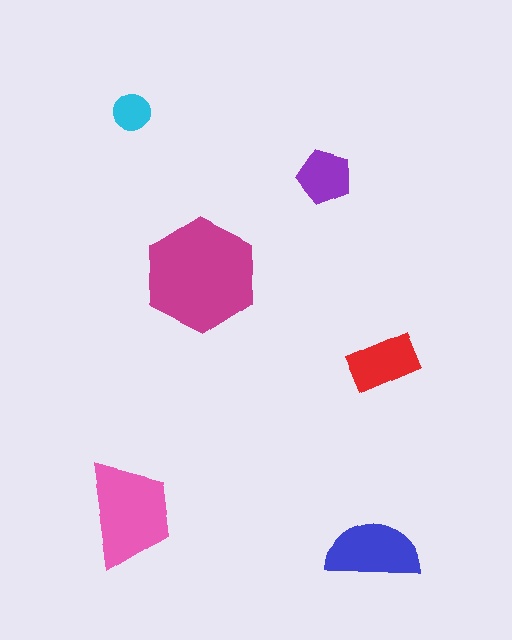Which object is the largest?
The magenta hexagon.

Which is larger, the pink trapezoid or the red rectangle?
The pink trapezoid.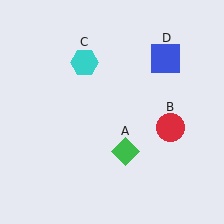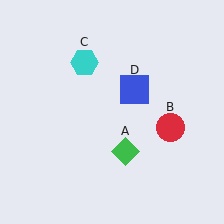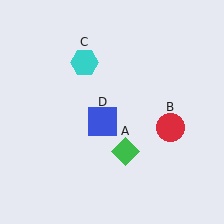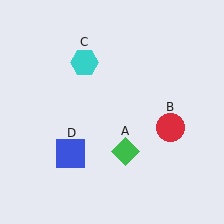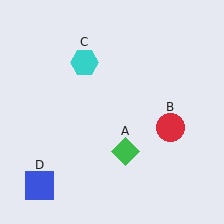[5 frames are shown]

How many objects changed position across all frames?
1 object changed position: blue square (object D).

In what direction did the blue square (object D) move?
The blue square (object D) moved down and to the left.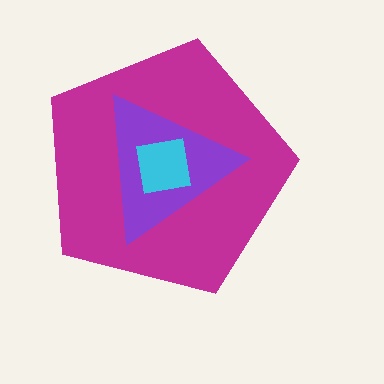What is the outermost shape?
The magenta pentagon.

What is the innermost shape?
The cyan square.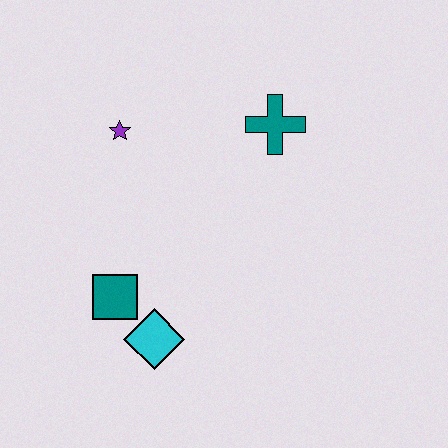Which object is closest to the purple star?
The teal cross is closest to the purple star.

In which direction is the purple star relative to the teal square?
The purple star is above the teal square.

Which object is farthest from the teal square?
The teal cross is farthest from the teal square.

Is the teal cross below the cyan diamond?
No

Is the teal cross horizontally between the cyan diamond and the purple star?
No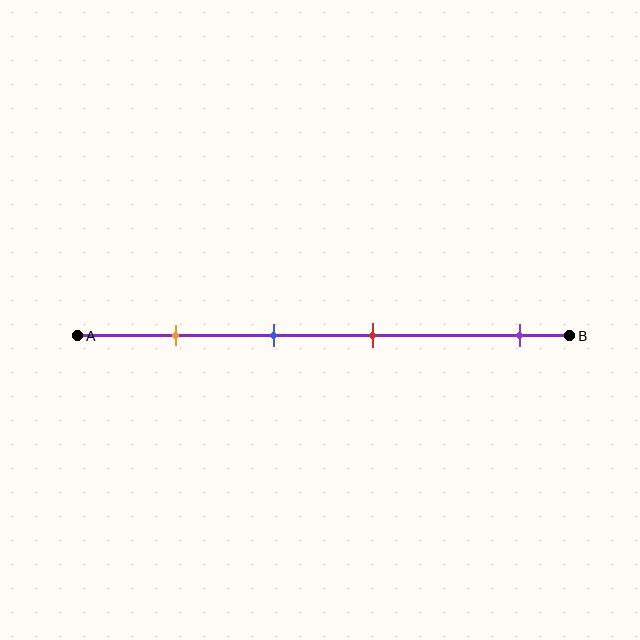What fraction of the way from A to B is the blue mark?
The blue mark is approximately 40% (0.4) of the way from A to B.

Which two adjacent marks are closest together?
The blue and red marks are the closest adjacent pair.